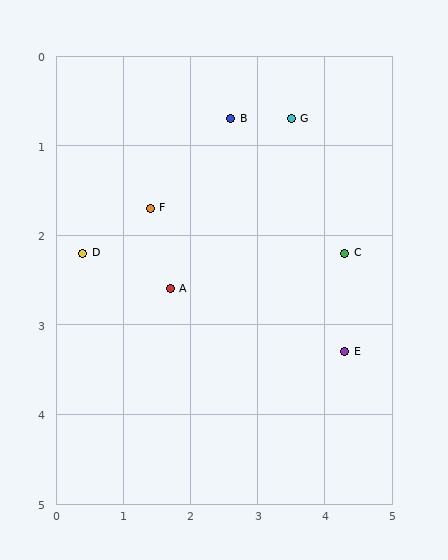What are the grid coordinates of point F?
Point F is at approximately (1.4, 1.7).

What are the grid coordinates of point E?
Point E is at approximately (4.3, 3.3).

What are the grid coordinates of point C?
Point C is at approximately (4.3, 2.2).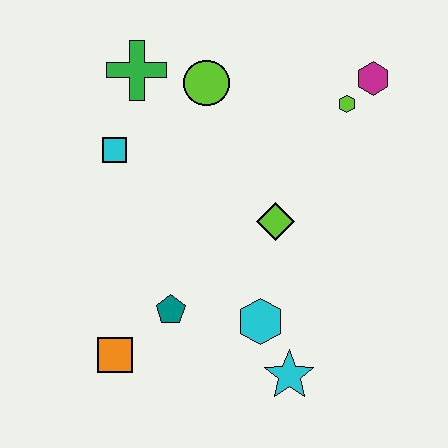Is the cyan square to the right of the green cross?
No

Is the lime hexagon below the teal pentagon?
No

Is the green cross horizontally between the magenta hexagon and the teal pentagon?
No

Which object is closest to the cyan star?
The cyan hexagon is closest to the cyan star.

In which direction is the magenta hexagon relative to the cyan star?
The magenta hexagon is above the cyan star.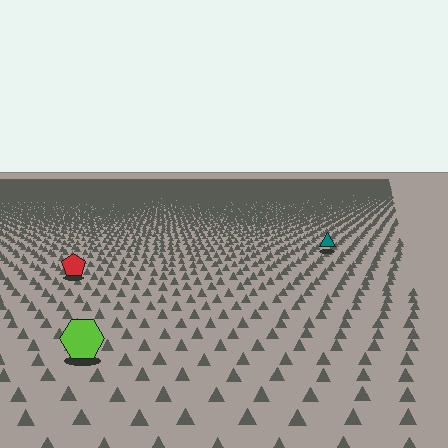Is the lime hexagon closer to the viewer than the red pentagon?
Yes. The lime hexagon is closer — you can tell from the texture gradient: the ground texture is coarser near it.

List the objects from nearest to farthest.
From nearest to farthest: the lime hexagon, the red pentagon, the teal triangle.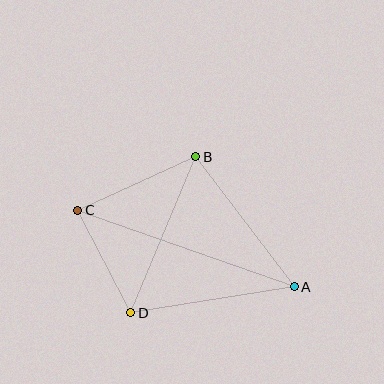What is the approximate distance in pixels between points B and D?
The distance between B and D is approximately 169 pixels.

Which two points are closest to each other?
Points C and D are closest to each other.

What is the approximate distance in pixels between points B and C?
The distance between B and C is approximately 130 pixels.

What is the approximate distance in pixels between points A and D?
The distance between A and D is approximately 165 pixels.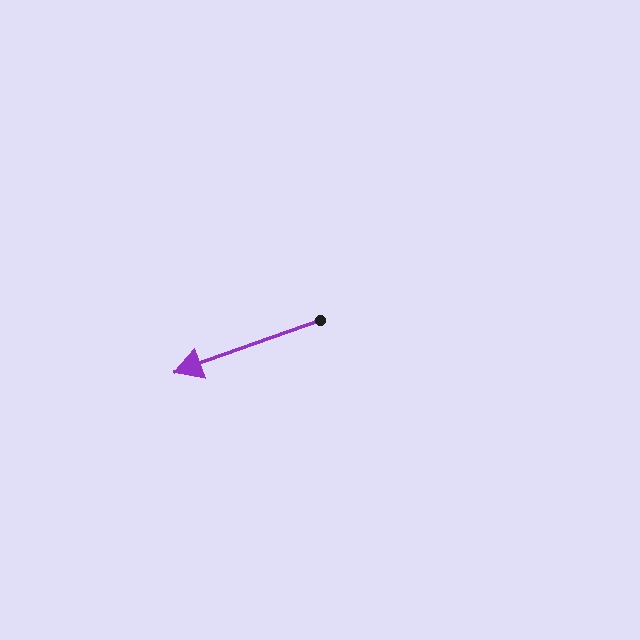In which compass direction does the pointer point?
West.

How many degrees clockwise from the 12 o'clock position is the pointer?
Approximately 250 degrees.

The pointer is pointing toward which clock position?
Roughly 8 o'clock.